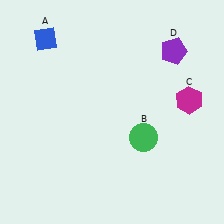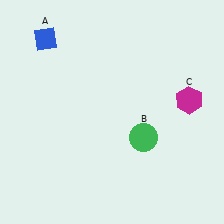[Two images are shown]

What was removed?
The purple pentagon (D) was removed in Image 2.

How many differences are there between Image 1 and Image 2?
There is 1 difference between the two images.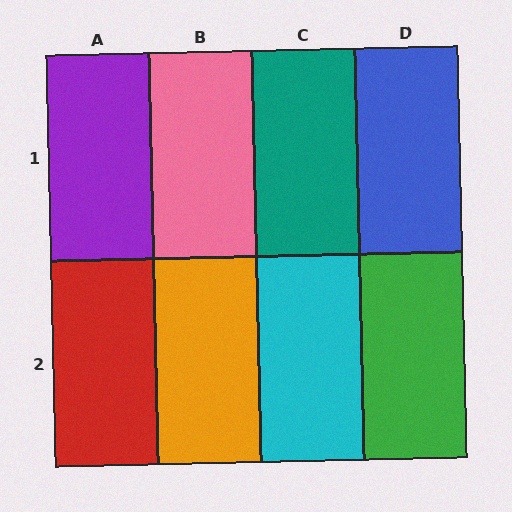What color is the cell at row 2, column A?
Red.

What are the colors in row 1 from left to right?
Purple, pink, teal, blue.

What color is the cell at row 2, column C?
Cyan.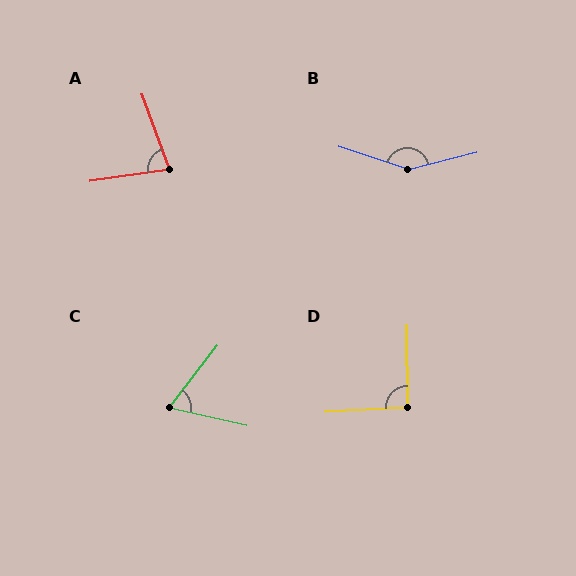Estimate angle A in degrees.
Approximately 78 degrees.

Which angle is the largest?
B, at approximately 147 degrees.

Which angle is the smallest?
C, at approximately 65 degrees.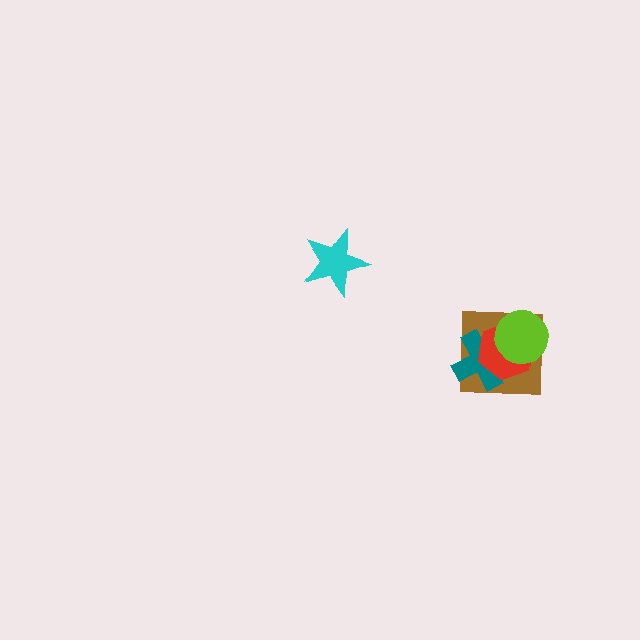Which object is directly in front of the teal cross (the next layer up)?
The red hexagon is directly in front of the teal cross.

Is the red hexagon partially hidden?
Yes, it is partially covered by another shape.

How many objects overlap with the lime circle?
3 objects overlap with the lime circle.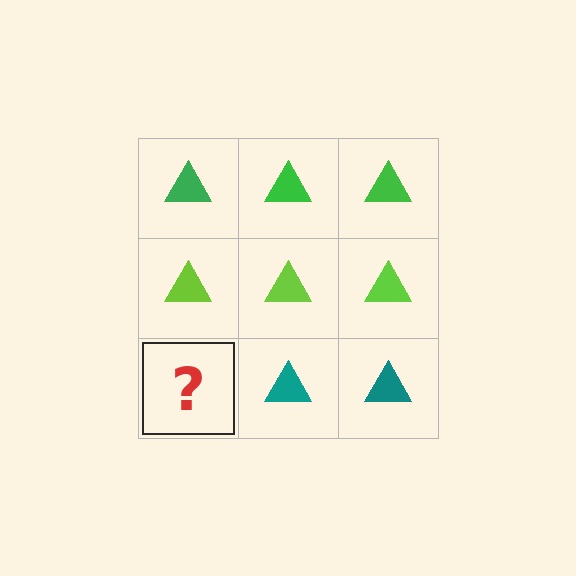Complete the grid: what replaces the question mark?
The question mark should be replaced with a teal triangle.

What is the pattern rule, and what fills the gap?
The rule is that each row has a consistent color. The gap should be filled with a teal triangle.